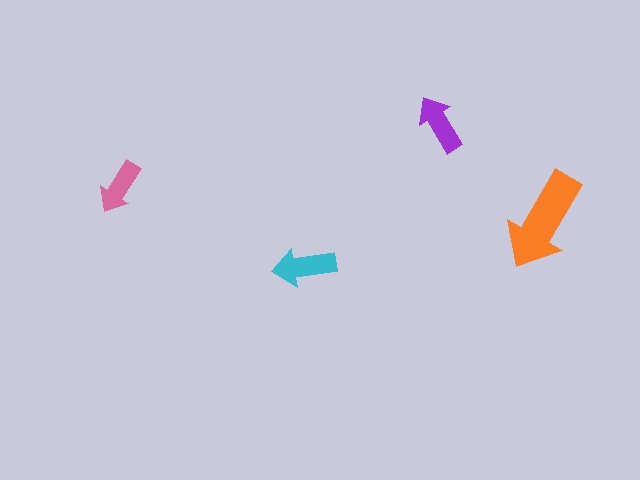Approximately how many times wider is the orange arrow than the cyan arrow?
About 1.5 times wider.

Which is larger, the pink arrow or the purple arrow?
The purple one.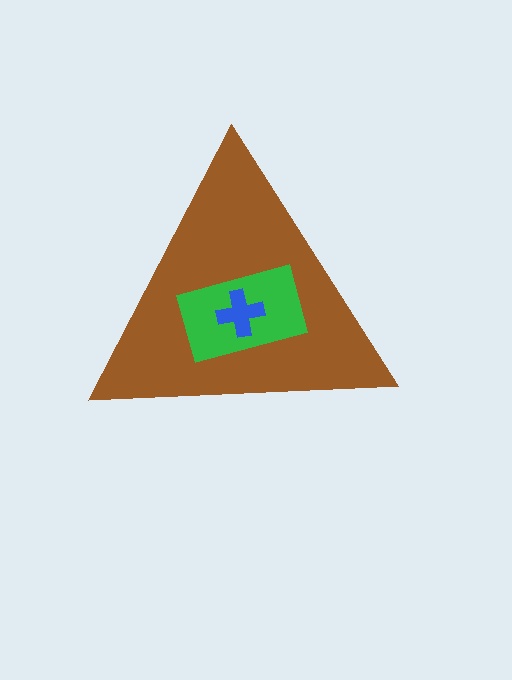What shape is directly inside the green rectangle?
The blue cross.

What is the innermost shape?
The blue cross.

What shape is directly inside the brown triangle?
The green rectangle.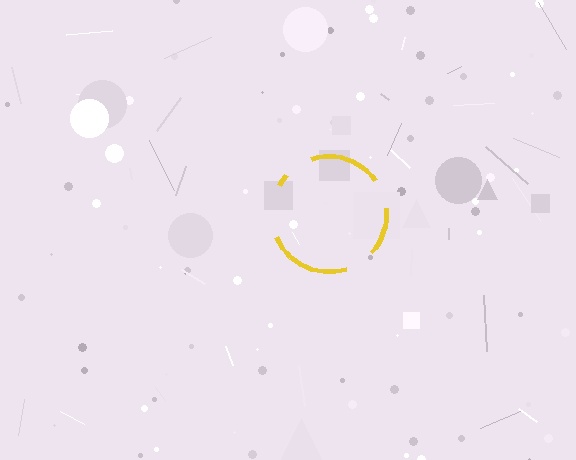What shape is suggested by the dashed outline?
The dashed outline suggests a circle.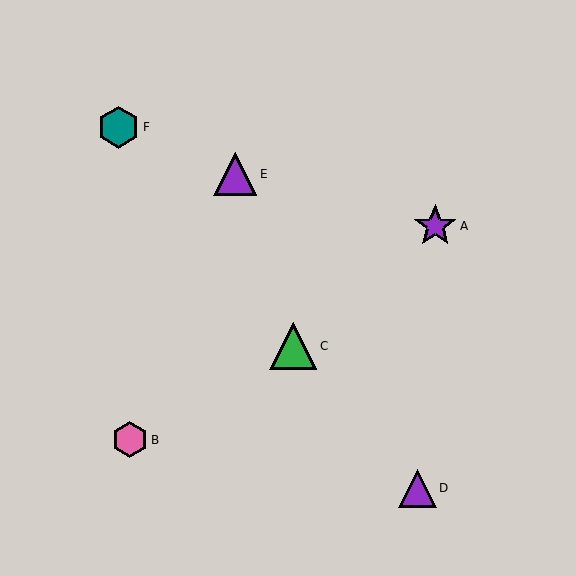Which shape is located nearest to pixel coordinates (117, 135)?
The teal hexagon (labeled F) at (119, 127) is nearest to that location.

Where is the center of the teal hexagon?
The center of the teal hexagon is at (119, 127).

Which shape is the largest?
The green triangle (labeled C) is the largest.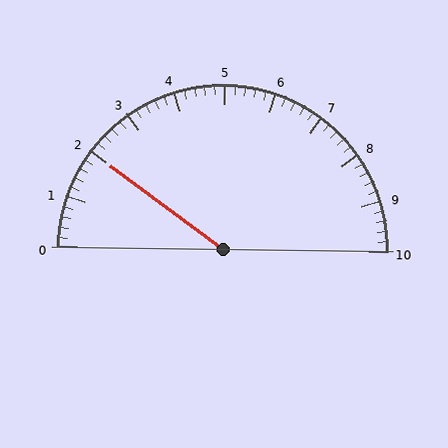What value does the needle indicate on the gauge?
The needle indicates approximately 2.0.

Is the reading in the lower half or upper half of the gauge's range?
The reading is in the lower half of the range (0 to 10).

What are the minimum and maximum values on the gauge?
The gauge ranges from 0 to 10.